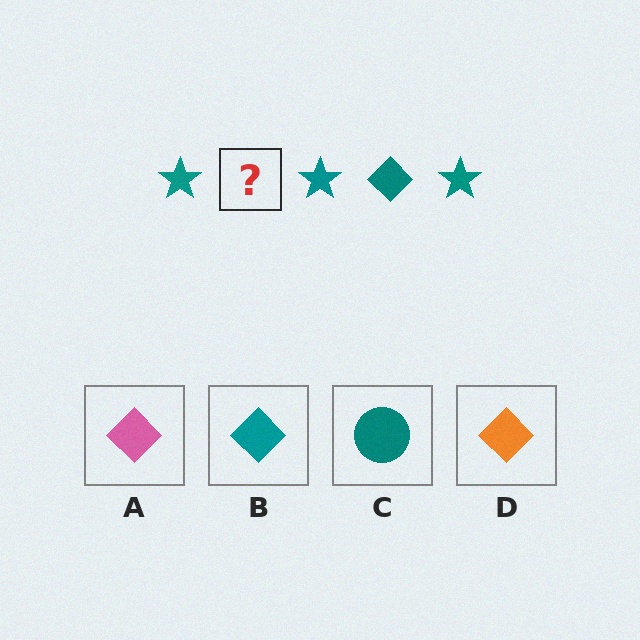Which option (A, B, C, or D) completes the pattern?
B.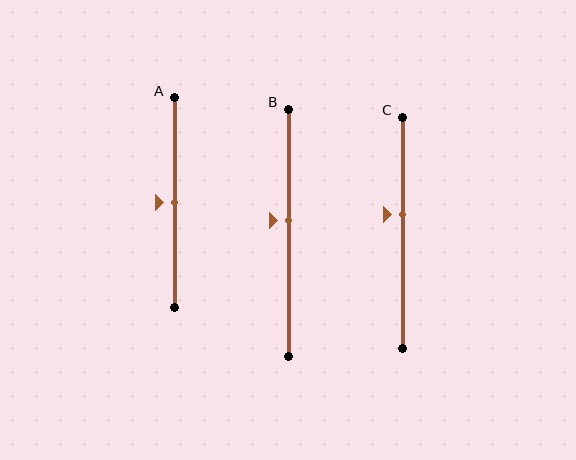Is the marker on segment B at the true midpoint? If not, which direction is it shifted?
No, the marker on segment B is shifted upward by about 5% of the segment length.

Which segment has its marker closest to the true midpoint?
Segment A has its marker closest to the true midpoint.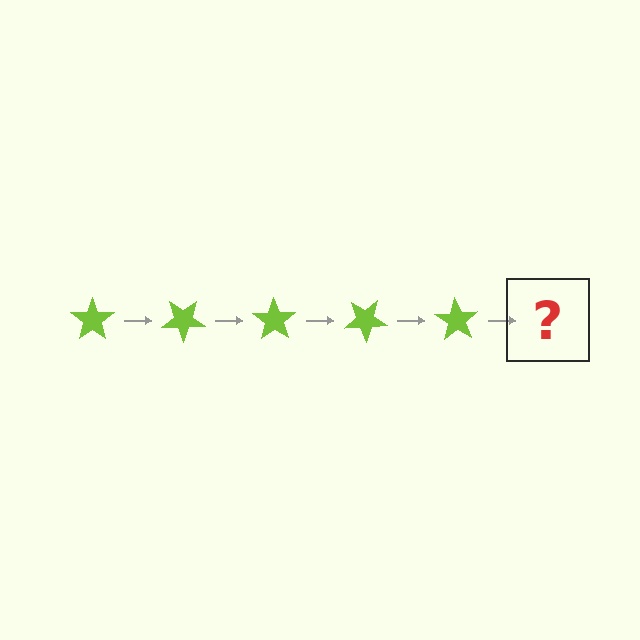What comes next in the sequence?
The next element should be a lime star rotated 175 degrees.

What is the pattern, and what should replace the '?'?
The pattern is that the star rotates 35 degrees each step. The '?' should be a lime star rotated 175 degrees.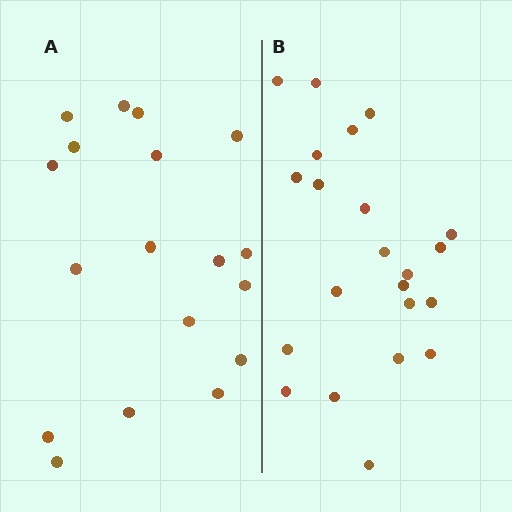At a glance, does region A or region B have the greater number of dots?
Region B (the right region) has more dots.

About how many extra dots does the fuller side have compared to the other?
Region B has about 4 more dots than region A.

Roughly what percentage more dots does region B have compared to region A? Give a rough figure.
About 20% more.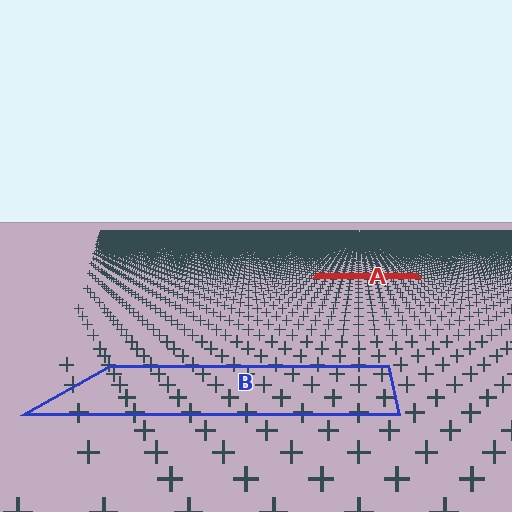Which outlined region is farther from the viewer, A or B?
Region A is farther from the viewer — the texture elements inside it appear smaller and more densely packed.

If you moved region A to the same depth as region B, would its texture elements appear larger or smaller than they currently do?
They would appear larger. At a closer depth, the same texture elements are projected at a bigger on-screen size.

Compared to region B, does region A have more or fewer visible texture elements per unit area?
Region A has more texture elements per unit area — they are packed more densely because it is farther away.